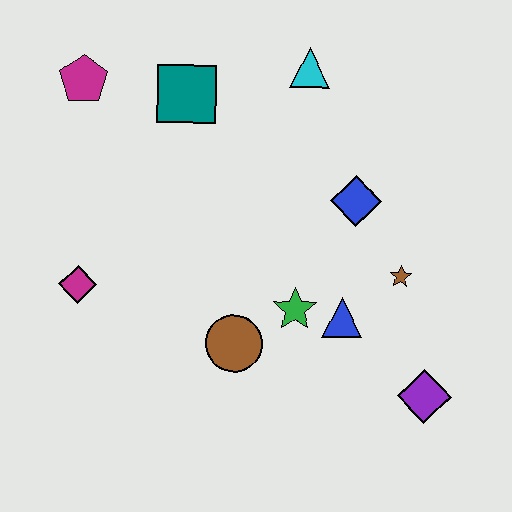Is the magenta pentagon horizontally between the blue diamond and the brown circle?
No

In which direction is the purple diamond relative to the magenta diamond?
The purple diamond is to the right of the magenta diamond.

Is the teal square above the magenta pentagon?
No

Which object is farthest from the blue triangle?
The magenta pentagon is farthest from the blue triangle.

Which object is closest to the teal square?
The magenta pentagon is closest to the teal square.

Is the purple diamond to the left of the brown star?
No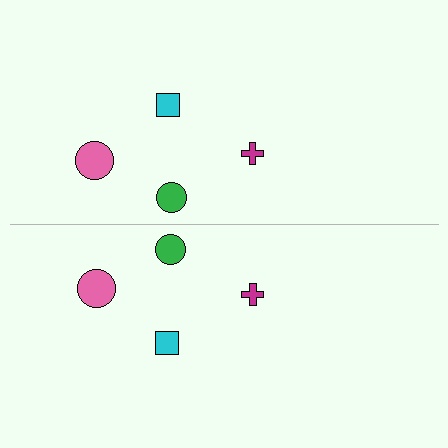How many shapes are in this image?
There are 8 shapes in this image.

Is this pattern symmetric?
Yes, this pattern has bilateral (reflection) symmetry.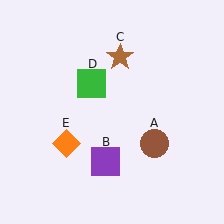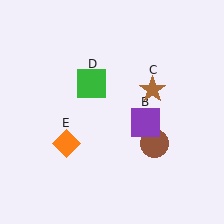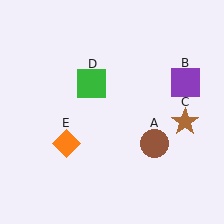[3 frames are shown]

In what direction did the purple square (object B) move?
The purple square (object B) moved up and to the right.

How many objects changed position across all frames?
2 objects changed position: purple square (object B), brown star (object C).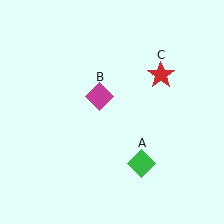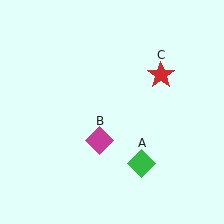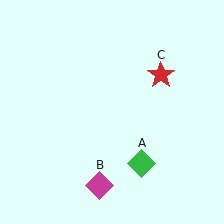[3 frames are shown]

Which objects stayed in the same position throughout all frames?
Green diamond (object A) and red star (object C) remained stationary.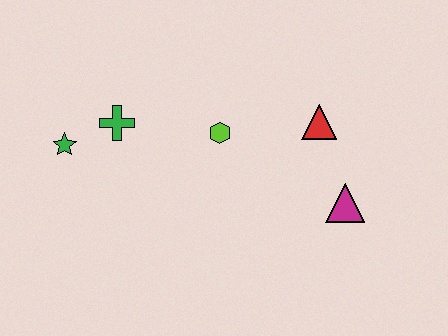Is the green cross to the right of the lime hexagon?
No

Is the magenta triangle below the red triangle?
Yes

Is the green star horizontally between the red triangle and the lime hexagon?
No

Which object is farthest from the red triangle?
The green star is farthest from the red triangle.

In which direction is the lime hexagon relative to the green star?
The lime hexagon is to the right of the green star.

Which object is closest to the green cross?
The green star is closest to the green cross.